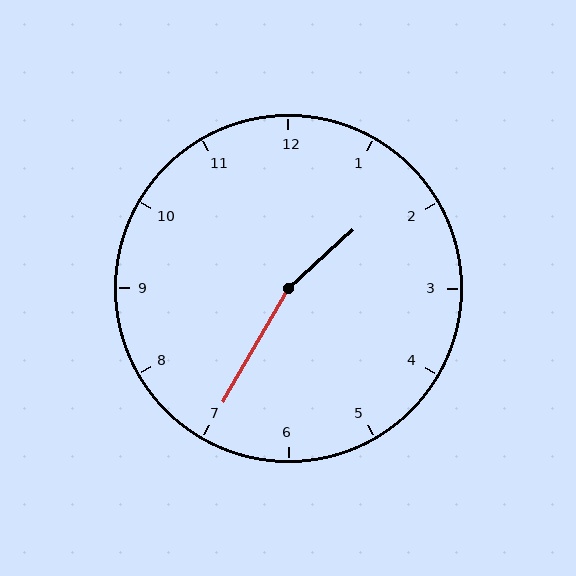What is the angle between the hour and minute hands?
Approximately 162 degrees.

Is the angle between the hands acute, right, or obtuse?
It is obtuse.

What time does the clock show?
1:35.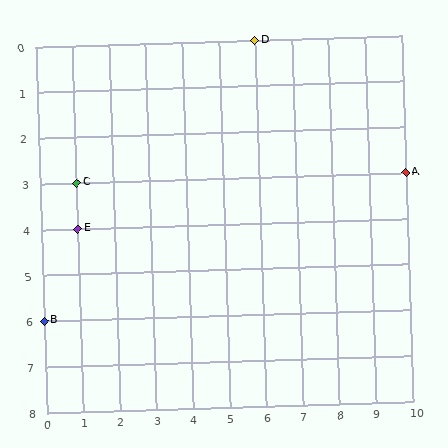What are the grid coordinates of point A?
Point A is at grid coordinates (10, 3).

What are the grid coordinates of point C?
Point C is at grid coordinates (1, 3).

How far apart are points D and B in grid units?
Points D and B are 6 columns and 6 rows apart (about 8.5 grid units diagonally).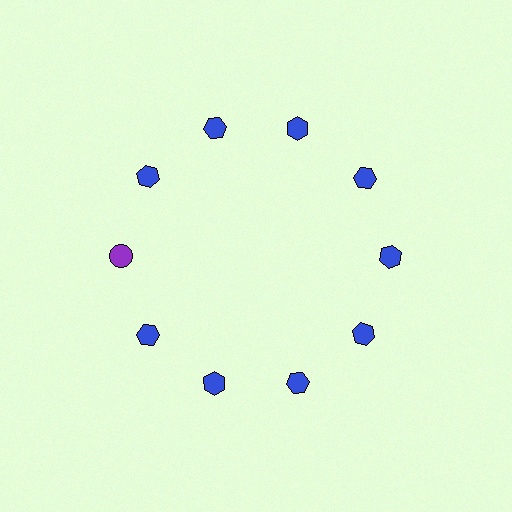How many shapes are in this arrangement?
There are 10 shapes arranged in a ring pattern.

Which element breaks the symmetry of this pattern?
The purple circle at roughly the 9 o'clock position breaks the symmetry. All other shapes are blue hexagons.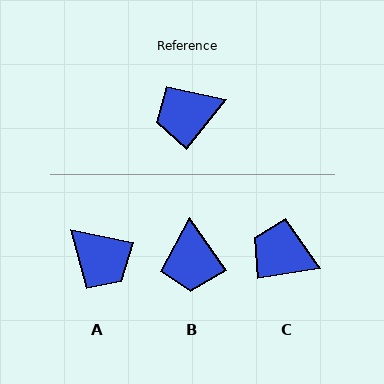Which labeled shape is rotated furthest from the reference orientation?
A, about 117 degrees away.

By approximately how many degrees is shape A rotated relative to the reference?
Approximately 117 degrees counter-clockwise.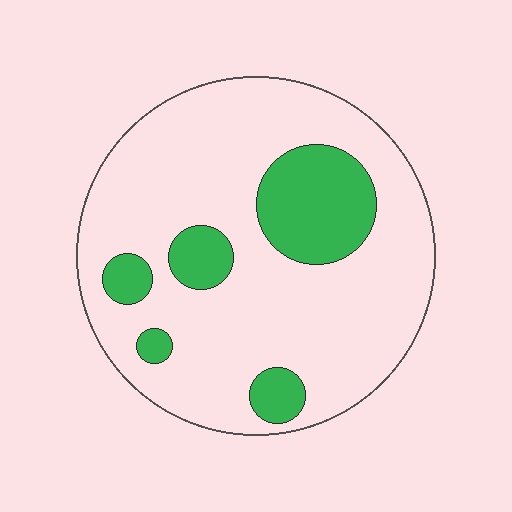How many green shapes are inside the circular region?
5.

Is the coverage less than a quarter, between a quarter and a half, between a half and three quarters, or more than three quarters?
Less than a quarter.